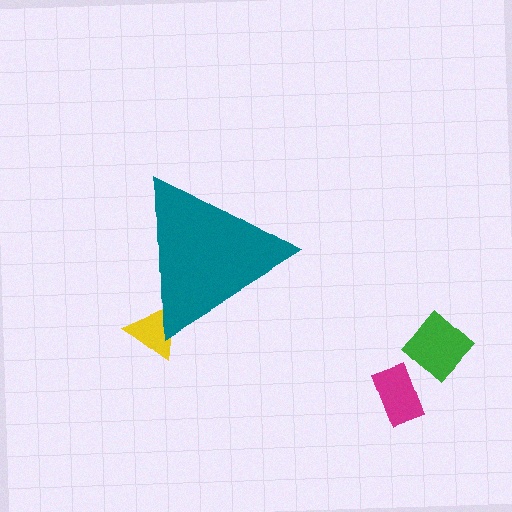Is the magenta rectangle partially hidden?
No, the magenta rectangle is fully visible.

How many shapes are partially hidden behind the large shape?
1 shape is partially hidden.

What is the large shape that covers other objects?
A teal triangle.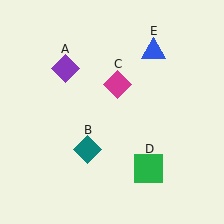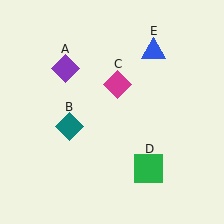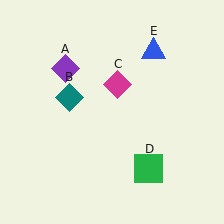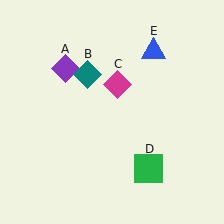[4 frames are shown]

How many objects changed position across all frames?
1 object changed position: teal diamond (object B).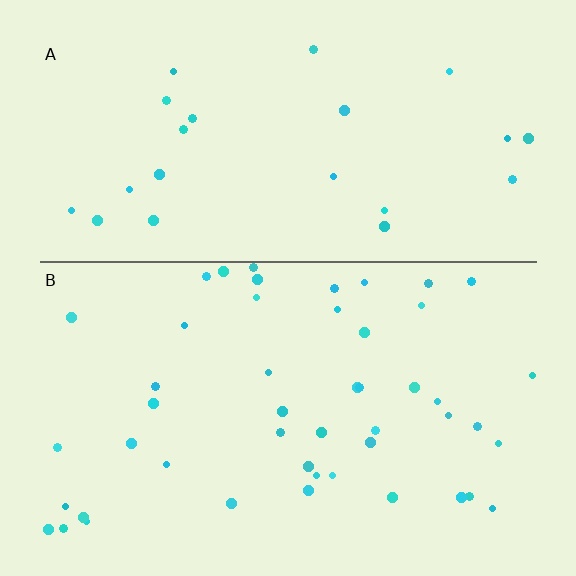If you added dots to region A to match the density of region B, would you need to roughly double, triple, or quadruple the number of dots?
Approximately double.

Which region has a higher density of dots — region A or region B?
B (the bottom).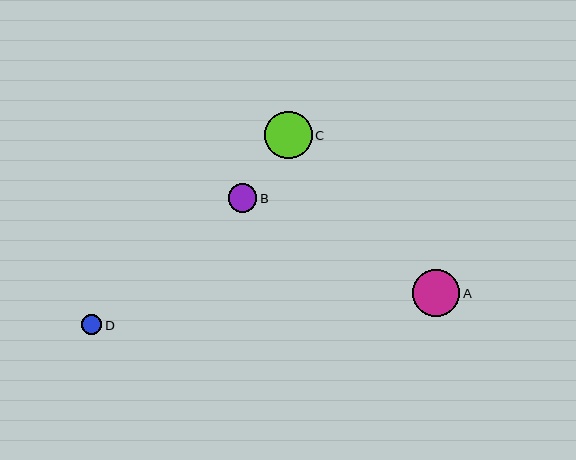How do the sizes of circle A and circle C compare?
Circle A and circle C are approximately the same size.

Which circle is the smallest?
Circle D is the smallest with a size of approximately 20 pixels.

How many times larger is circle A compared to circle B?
Circle A is approximately 1.7 times the size of circle B.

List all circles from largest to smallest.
From largest to smallest: A, C, B, D.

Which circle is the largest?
Circle A is the largest with a size of approximately 48 pixels.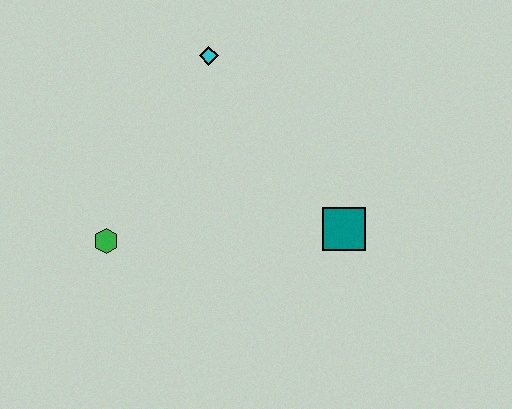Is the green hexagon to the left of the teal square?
Yes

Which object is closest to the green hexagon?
The cyan diamond is closest to the green hexagon.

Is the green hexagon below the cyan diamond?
Yes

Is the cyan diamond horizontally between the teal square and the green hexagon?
Yes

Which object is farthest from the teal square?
The green hexagon is farthest from the teal square.